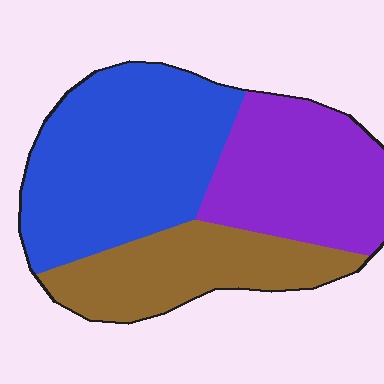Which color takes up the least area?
Brown, at roughly 25%.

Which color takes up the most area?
Blue, at roughly 45%.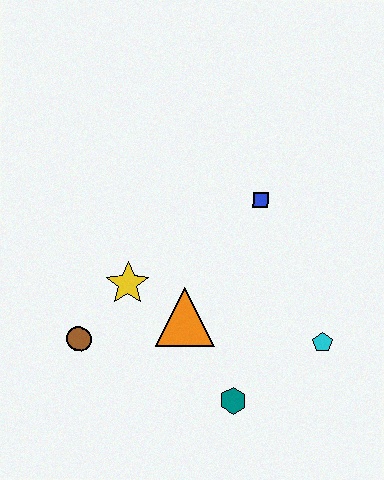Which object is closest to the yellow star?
The orange triangle is closest to the yellow star.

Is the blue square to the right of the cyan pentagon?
No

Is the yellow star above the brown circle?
Yes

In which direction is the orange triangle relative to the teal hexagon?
The orange triangle is above the teal hexagon.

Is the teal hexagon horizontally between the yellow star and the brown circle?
No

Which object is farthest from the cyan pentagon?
The brown circle is farthest from the cyan pentagon.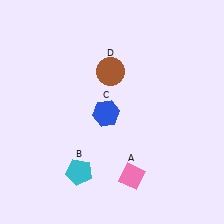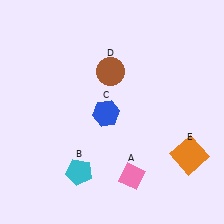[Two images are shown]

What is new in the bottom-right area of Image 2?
An orange square (E) was added in the bottom-right area of Image 2.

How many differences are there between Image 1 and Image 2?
There is 1 difference between the two images.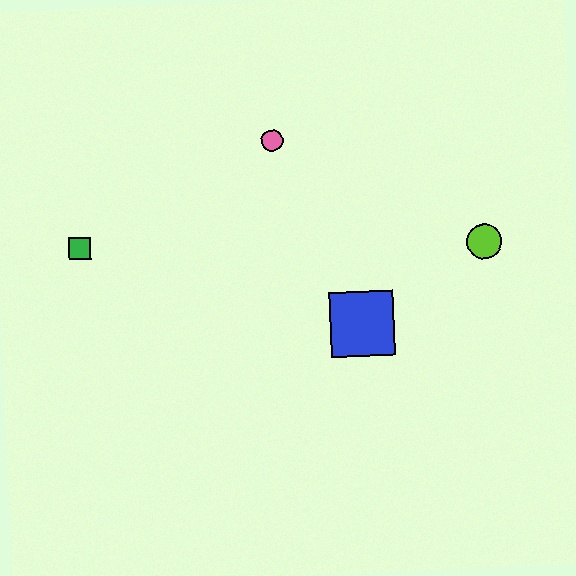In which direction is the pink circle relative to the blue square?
The pink circle is above the blue square.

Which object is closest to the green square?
The pink circle is closest to the green square.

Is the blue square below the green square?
Yes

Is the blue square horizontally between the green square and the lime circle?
Yes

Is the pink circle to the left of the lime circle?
Yes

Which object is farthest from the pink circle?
The lime circle is farthest from the pink circle.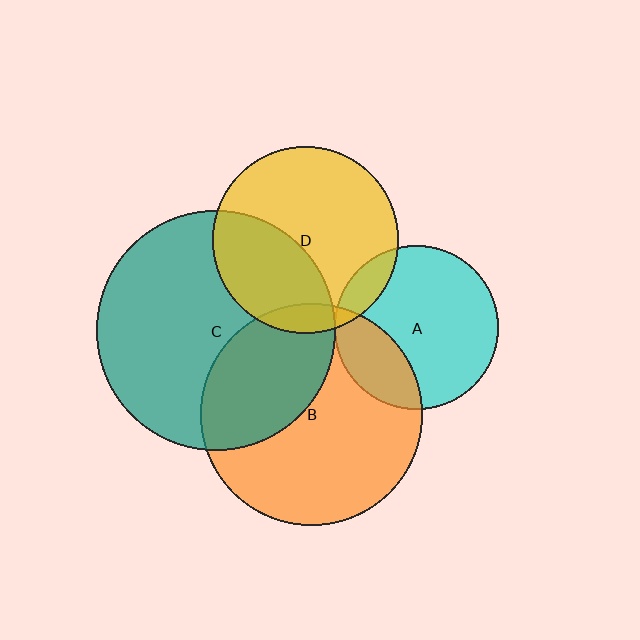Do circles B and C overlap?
Yes.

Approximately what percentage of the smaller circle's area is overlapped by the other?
Approximately 35%.